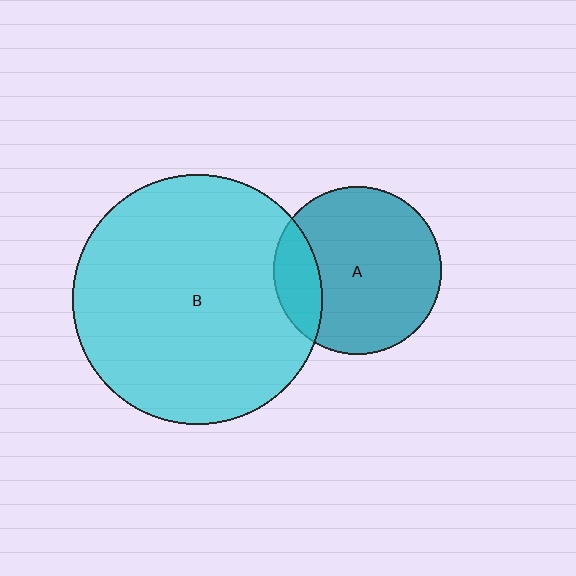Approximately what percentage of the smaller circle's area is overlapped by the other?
Approximately 20%.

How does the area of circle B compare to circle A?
Approximately 2.2 times.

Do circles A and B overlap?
Yes.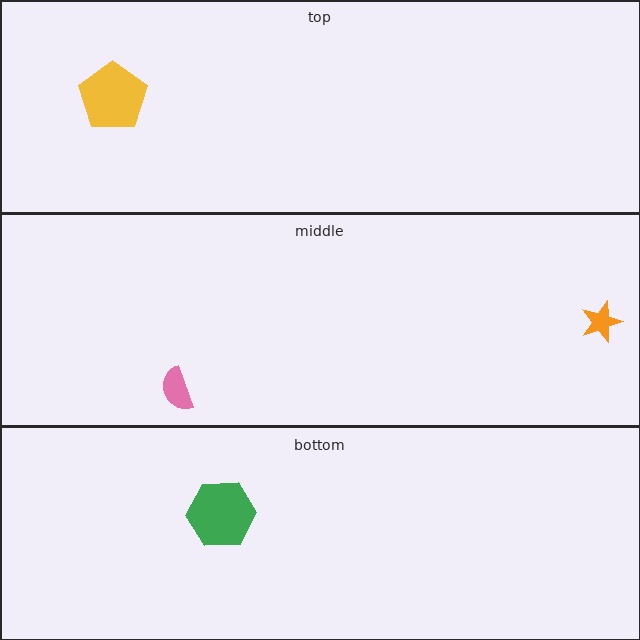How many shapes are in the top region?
1.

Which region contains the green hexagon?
The bottom region.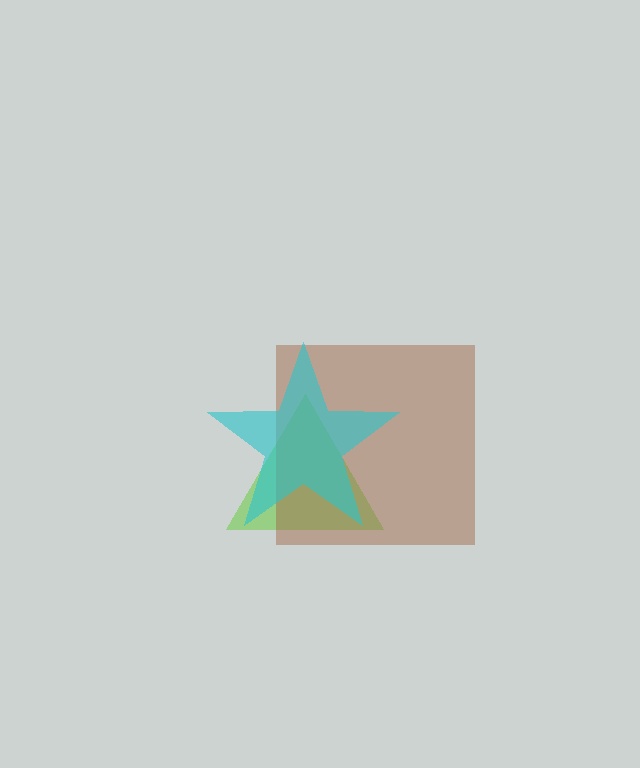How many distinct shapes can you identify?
There are 3 distinct shapes: a lime triangle, a brown square, a cyan star.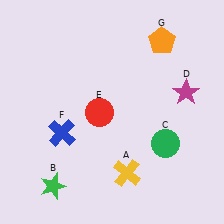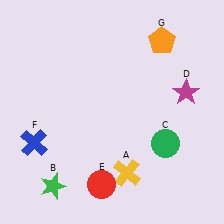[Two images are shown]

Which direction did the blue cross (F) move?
The blue cross (F) moved left.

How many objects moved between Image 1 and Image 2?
2 objects moved between the two images.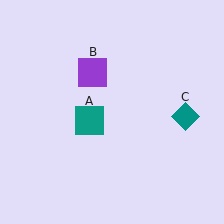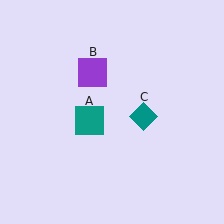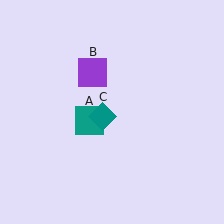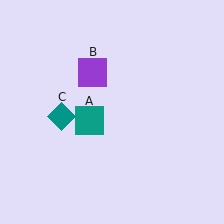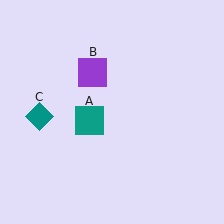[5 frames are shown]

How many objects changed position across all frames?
1 object changed position: teal diamond (object C).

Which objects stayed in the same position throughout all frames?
Teal square (object A) and purple square (object B) remained stationary.